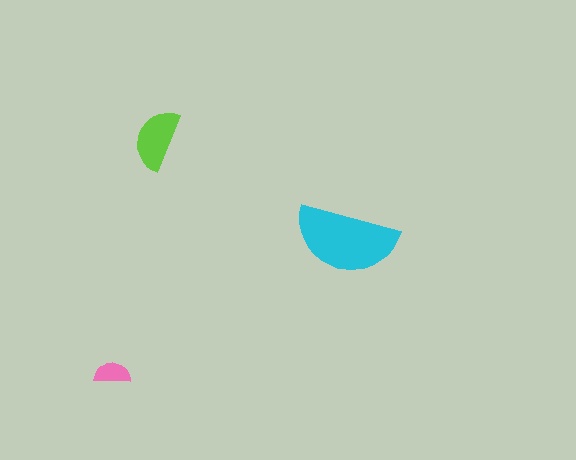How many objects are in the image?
There are 3 objects in the image.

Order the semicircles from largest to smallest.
the cyan one, the lime one, the pink one.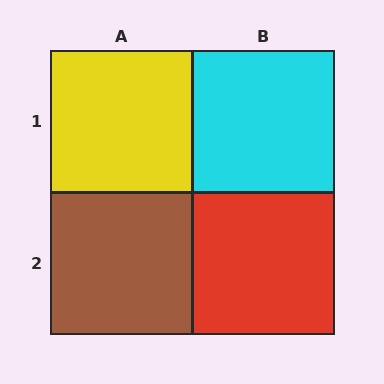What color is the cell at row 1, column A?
Yellow.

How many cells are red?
1 cell is red.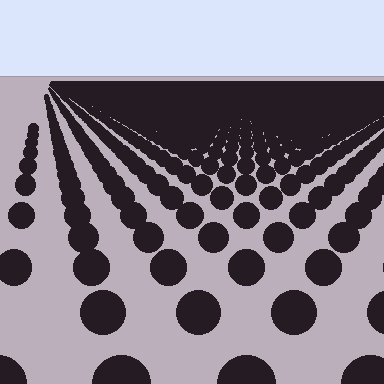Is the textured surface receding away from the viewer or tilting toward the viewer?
The surface is receding away from the viewer. Texture elements get smaller and denser toward the top.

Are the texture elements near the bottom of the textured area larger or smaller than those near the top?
Larger. Near the bottom, elements are closer to the viewer and appear at a bigger on-screen size.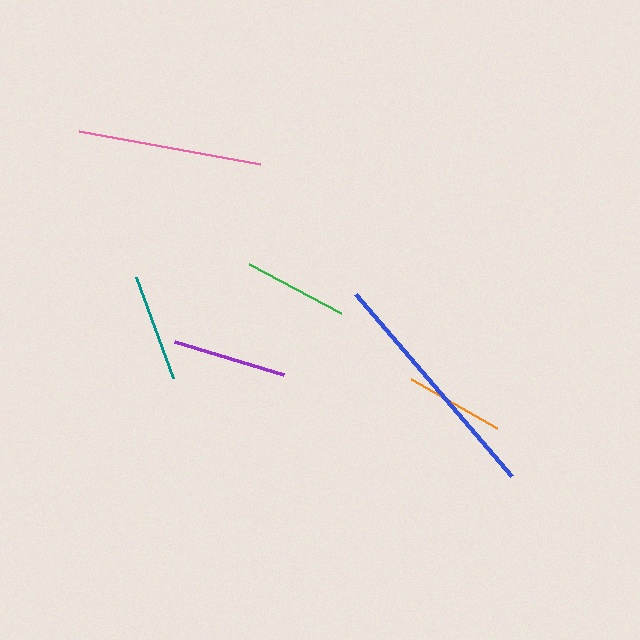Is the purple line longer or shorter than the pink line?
The pink line is longer than the purple line.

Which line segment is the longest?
The blue line is the longest at approximately 240 pixels.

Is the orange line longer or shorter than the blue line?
The blue line is longer than the orange line.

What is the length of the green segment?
The green segment is approximately 104 pixels long.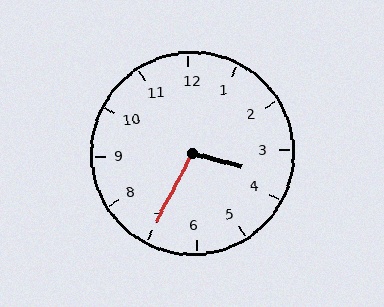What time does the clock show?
3:35.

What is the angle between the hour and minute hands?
Approximately 102 degrees.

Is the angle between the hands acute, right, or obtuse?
It is obtuse.